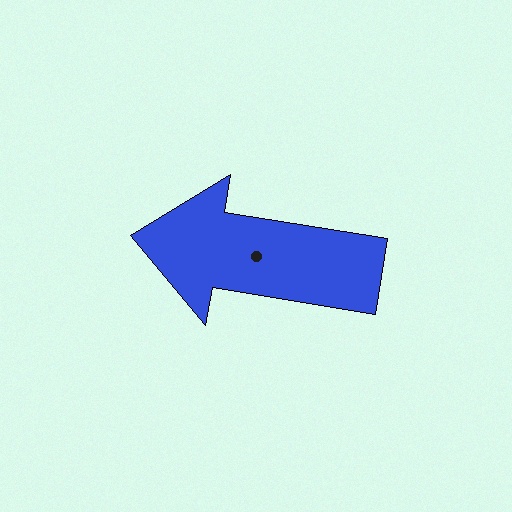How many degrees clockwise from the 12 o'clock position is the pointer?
Approximately 279 degrees.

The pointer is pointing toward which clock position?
Roughly 9 o'clock.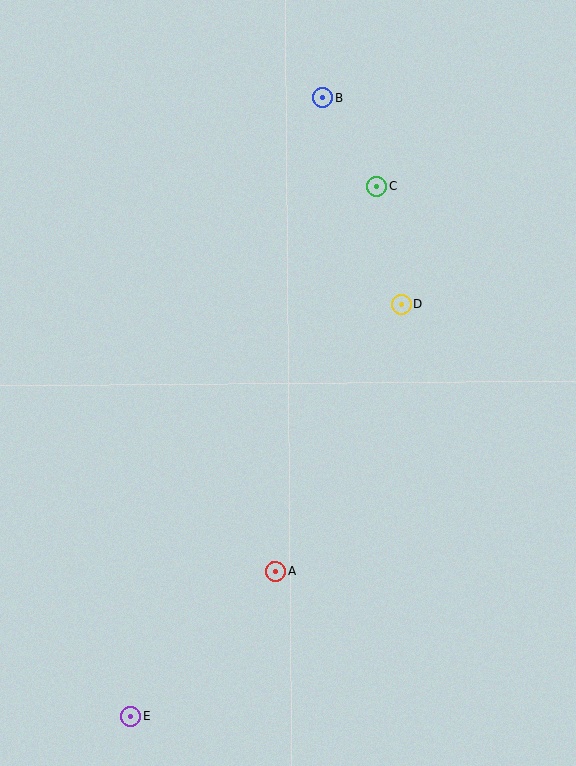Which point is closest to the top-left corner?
Point B is closest to the top-left corner.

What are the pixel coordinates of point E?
Point E is at (130, 717).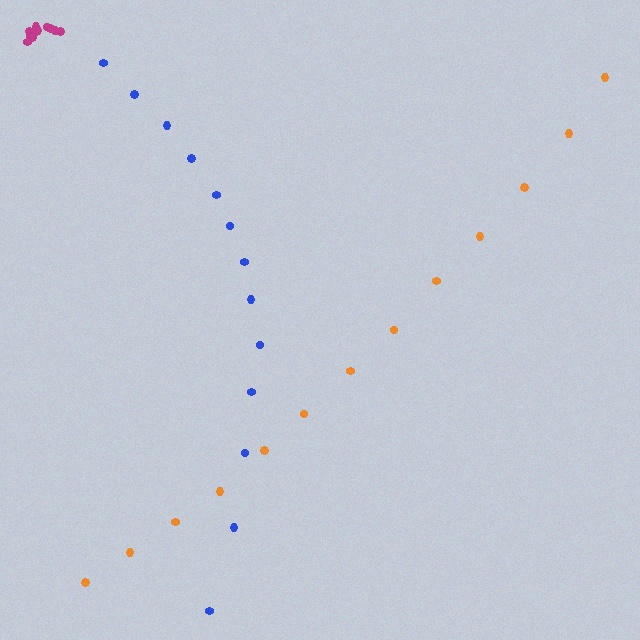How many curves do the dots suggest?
There are 3 distinct paths.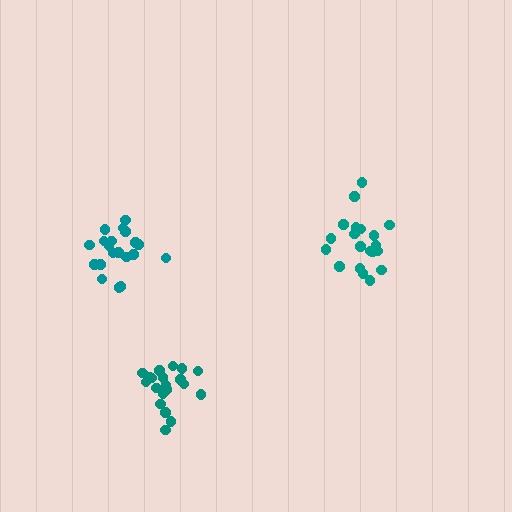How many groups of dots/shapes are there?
There are 3 groups.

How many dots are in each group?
Group 1: 20 dots, Group 2: 20 dots, Group 3: 20 dots (60 total).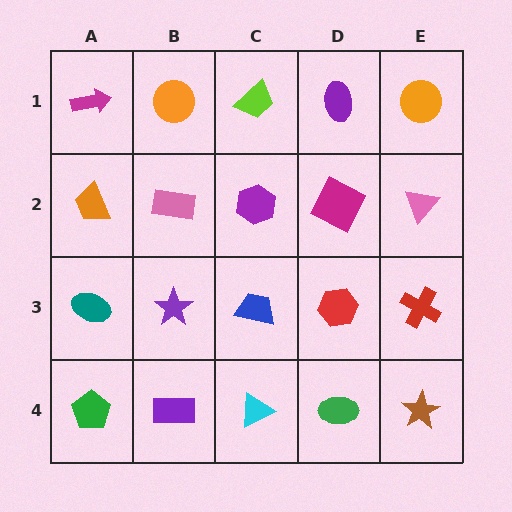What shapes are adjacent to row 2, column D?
A purple ellipse (row 1, column D), a red hexagon (row 3, column D), a purple hexagon (row 2, column C), a pink triangle (row 2, column E).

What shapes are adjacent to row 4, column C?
A blue trapezoid (row 3, column C), a purple rectangle (row 4, column B), a green ellipse (row 4, column D).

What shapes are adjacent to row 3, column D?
A magenta square (row 2, column D), a green ellipse (row 4, column D), a blue trapezoid (row 3, column C), a red cross (row 3, column E).